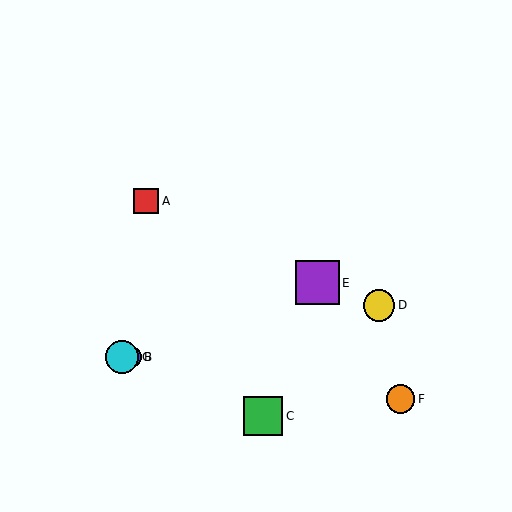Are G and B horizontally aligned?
Yes, both are at y≈357.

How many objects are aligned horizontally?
2 objects (B, G) are aligned horizontally.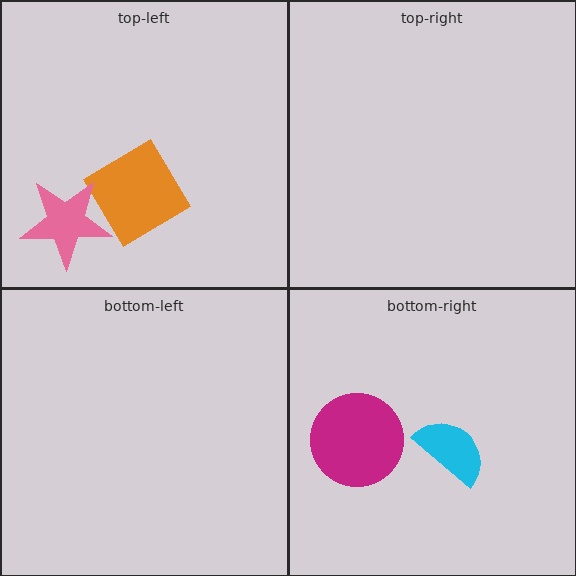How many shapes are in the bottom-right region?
2.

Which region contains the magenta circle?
The bottom-right region.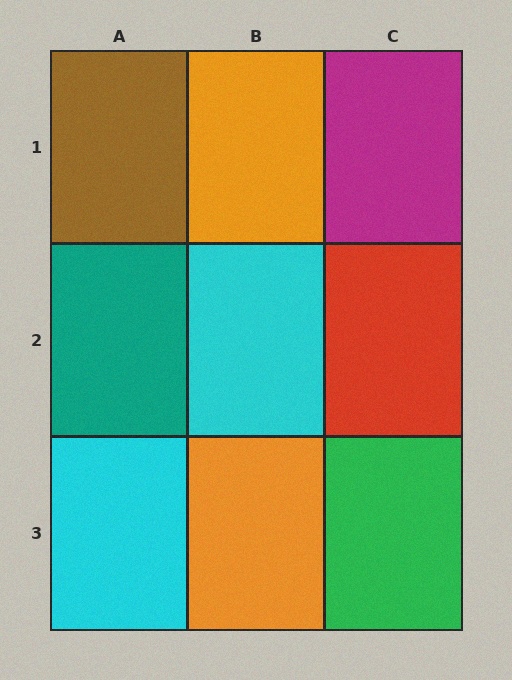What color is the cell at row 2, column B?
Cyan.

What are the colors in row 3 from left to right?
Cyan, orange, green.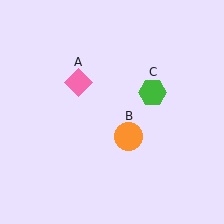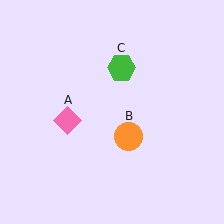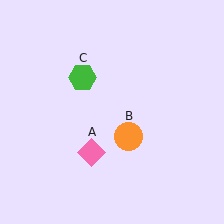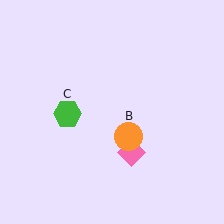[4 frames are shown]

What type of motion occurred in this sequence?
The pink diamond (object A), green hexagon (object C) rotated counterclockwise around the center of the scene.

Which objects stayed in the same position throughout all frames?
Orange circle (object B) remained stationary.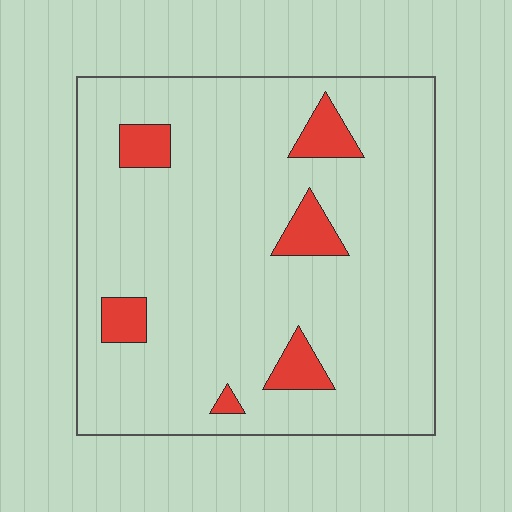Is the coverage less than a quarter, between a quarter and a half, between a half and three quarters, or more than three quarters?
Less than a quarter.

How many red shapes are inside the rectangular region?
6.